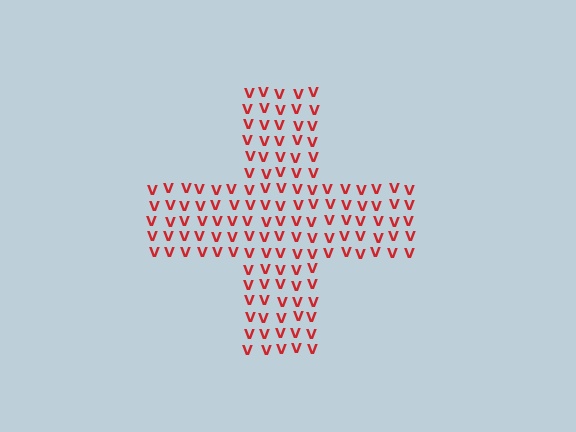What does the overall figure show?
The overall figure shows a cross.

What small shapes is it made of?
It is made of small letter V's.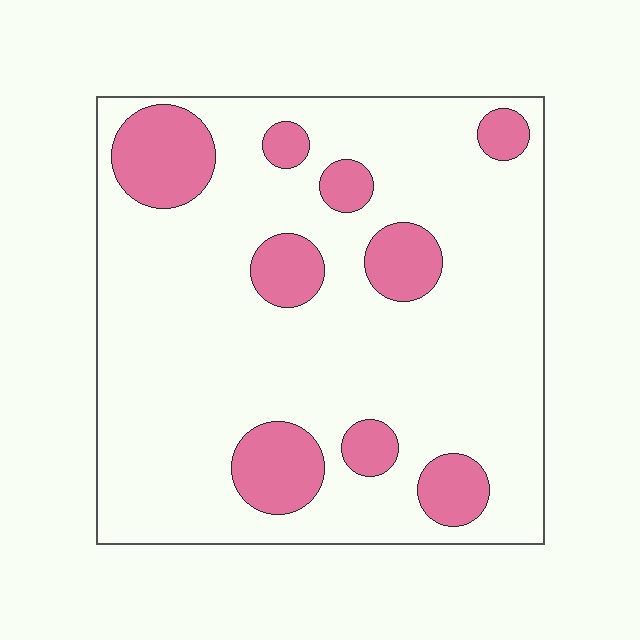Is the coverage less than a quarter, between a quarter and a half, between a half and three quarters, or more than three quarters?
Less than a quarter.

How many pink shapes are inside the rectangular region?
9.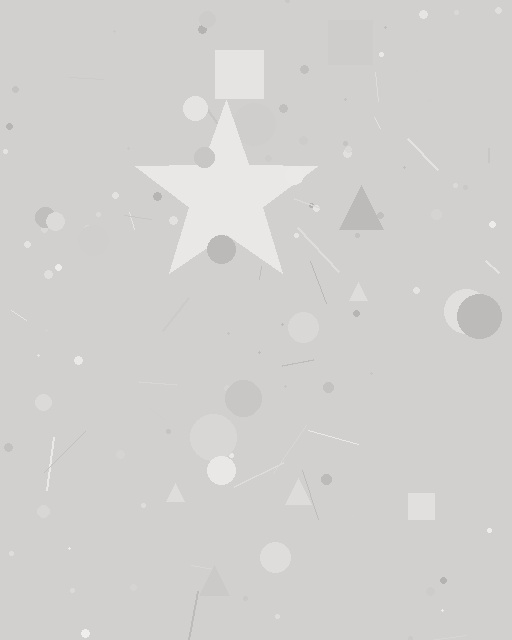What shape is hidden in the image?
A star is hidden in the image.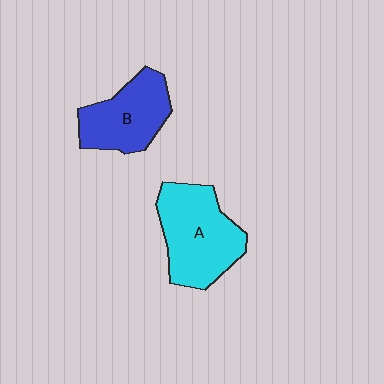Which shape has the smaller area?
Shape B (blue).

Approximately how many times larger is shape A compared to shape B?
Approximately 1.3 times.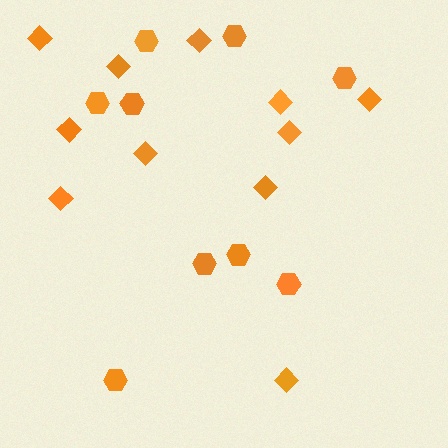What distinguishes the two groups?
There are 2 groups: one group of diamonds (11) and one group of hexagons (9).